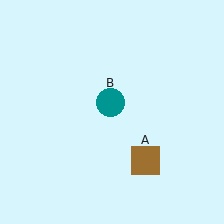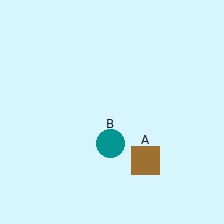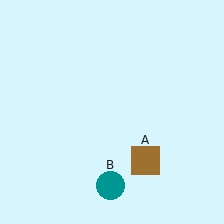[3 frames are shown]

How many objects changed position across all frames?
1 object changed position: teal circle (object B).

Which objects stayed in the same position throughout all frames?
Brown square (object A) remained stationary.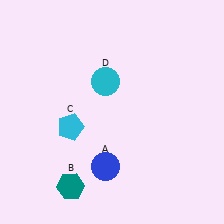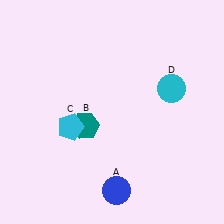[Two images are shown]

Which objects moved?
The objects that moved are: the blue circle (A), the teal hexagon (B), the cyan circle (D).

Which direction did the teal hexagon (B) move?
The teal hexagon (B) moved up.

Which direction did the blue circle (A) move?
The blue circle (A) moved down.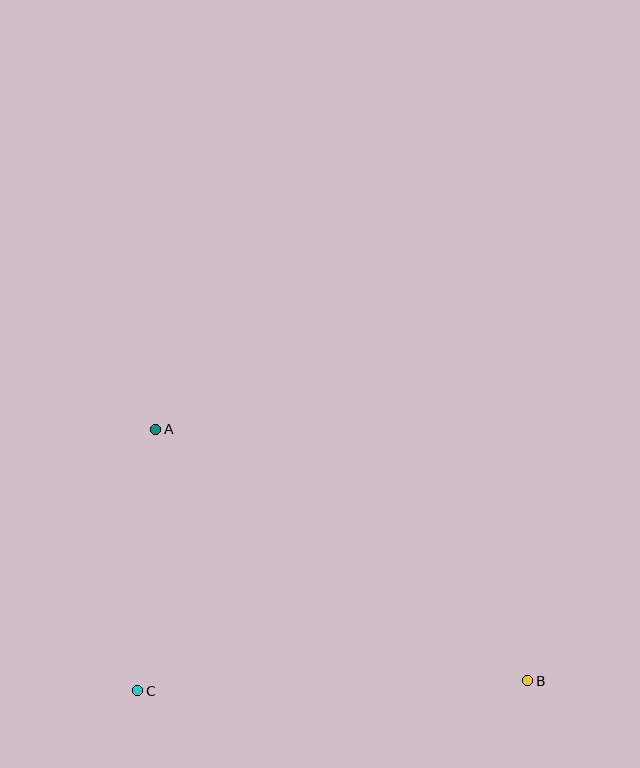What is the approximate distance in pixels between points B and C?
The distance between B and C is approximately 390 pixels.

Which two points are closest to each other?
Points A and C are closest to each other.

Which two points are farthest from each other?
Points A and B are farthest from each other.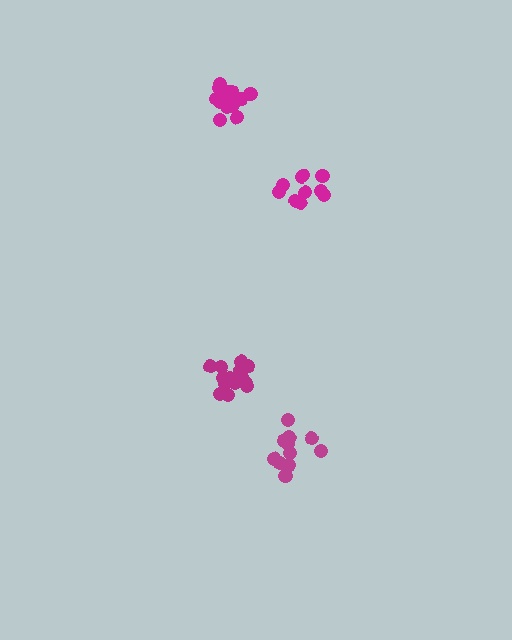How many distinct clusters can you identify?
There are 4 distinct clusters.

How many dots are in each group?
Group 1: 16 dots, Group 2: 15 dots, Group 3: 11 dots, Group 4: 10 dots (52 total).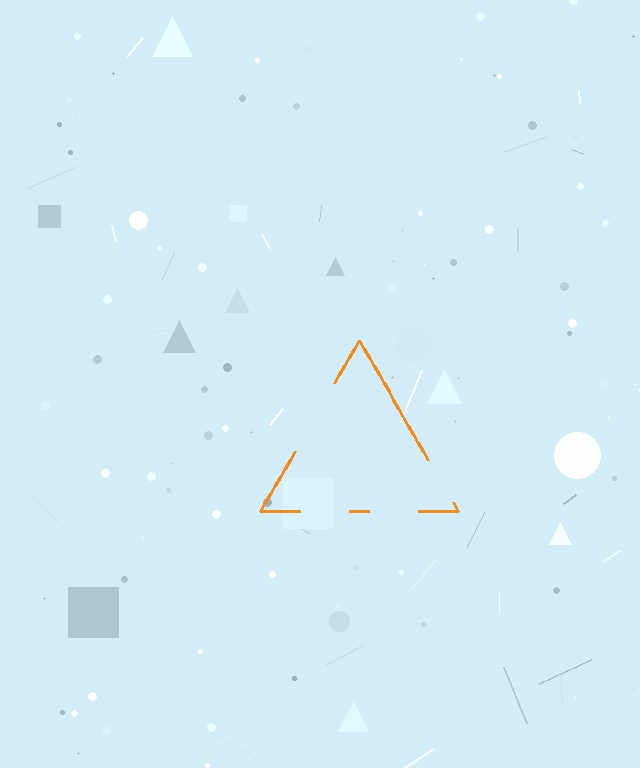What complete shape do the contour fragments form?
The contour fragments form a triangle.